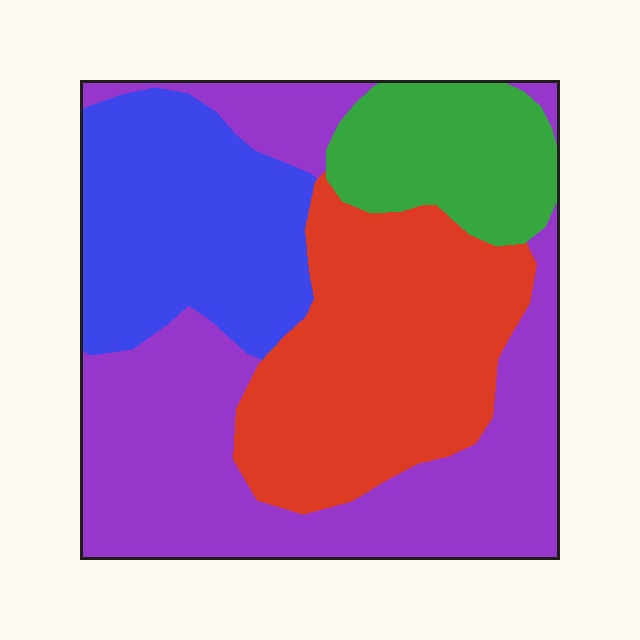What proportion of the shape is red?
Red covers around 25% of the shape.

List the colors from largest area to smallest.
From largest to smallest: purple, red, blue, green.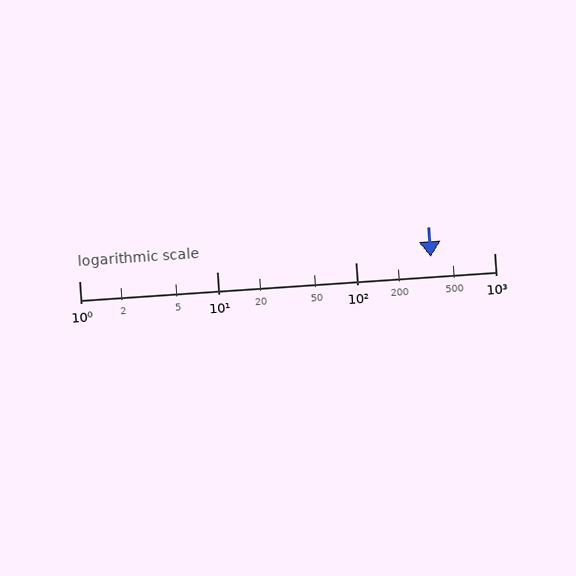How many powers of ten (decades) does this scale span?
The scale spans 3 decades, from 1 to 1000.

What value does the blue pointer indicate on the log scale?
The pointer indicates approximately 350.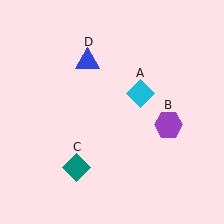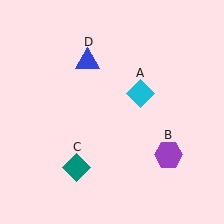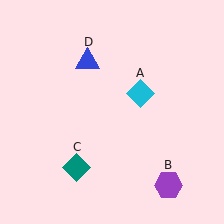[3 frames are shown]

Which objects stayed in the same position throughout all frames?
Cyan diamond (object A) and teal diamond (object C) and blue triangle (object D) remained stationary.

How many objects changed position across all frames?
1 object changed position: purple hexagon (object B).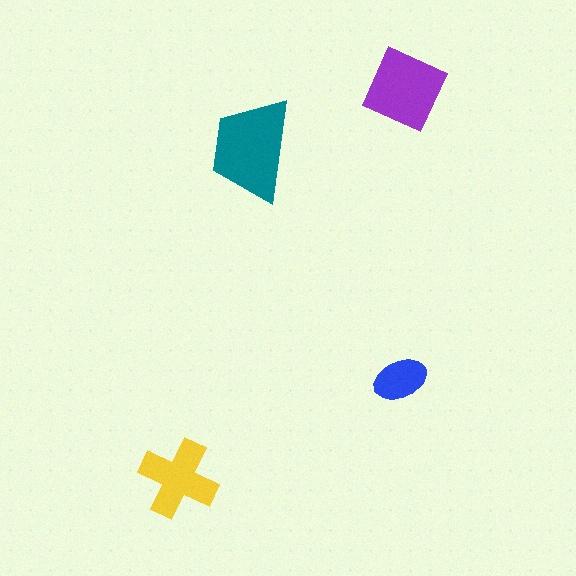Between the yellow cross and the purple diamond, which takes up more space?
The purple diamond.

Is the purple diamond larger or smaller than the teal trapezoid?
Smaller.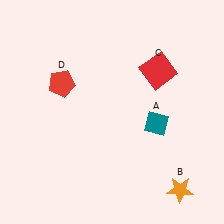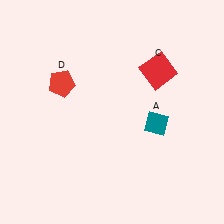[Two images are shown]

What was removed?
The orange star (B) was removed in Image 2.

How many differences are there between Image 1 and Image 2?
There is 1 difference between the two images.